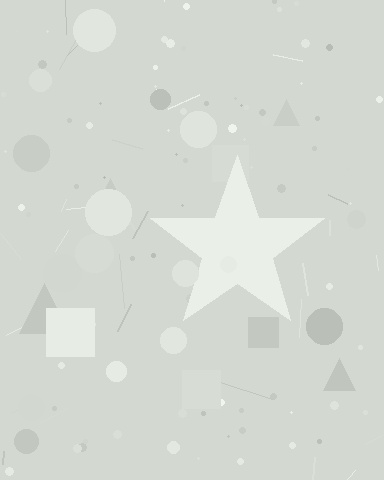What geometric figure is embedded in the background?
A star is embedded in the background.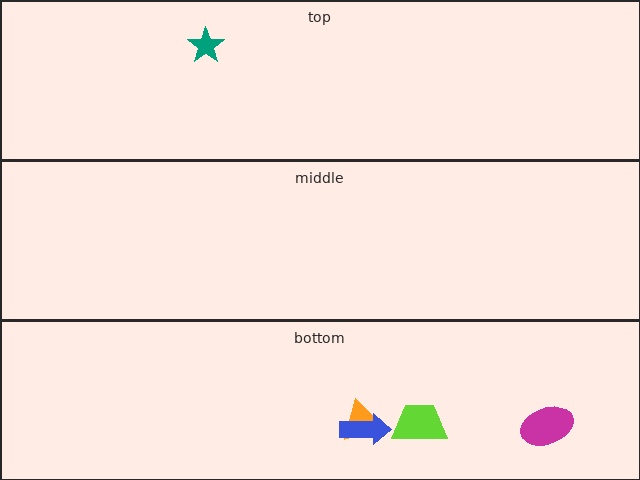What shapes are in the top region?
The teal star.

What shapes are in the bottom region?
The orange triangle, the lime trapezoid, the magenta ellipse, the blue arrow.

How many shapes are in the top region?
1.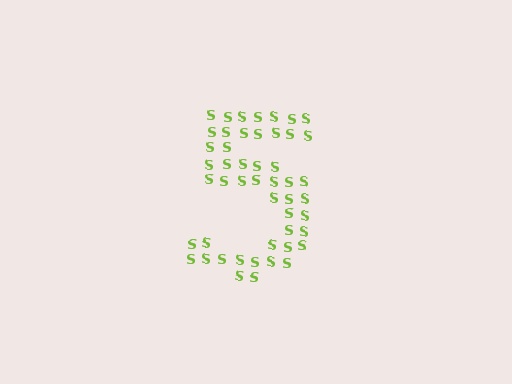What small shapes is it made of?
It is made of small letter S's.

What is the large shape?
The large shape is the digit 5.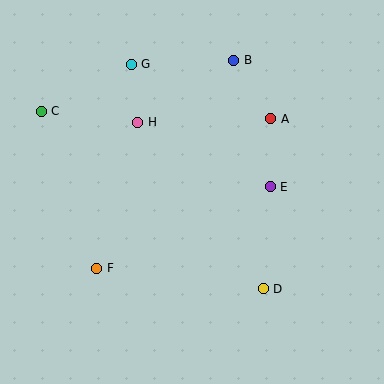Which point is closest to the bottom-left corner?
Point F is closest to the bottom-left corner.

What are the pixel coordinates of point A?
Point A is at (271, 119).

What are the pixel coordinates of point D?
Point D is at (263, 289).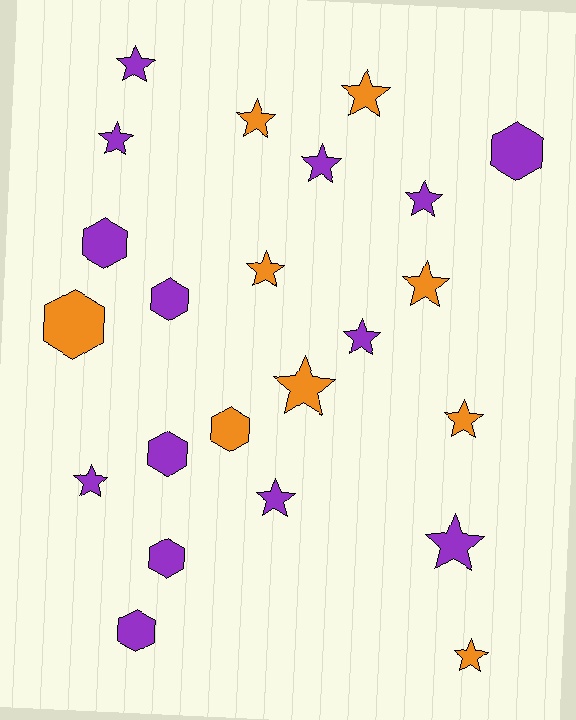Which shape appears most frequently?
Star, with 15 objects.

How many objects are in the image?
There are 23 objects.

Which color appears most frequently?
Purple, with 14 objects.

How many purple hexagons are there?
There are 6 purple hexagons.